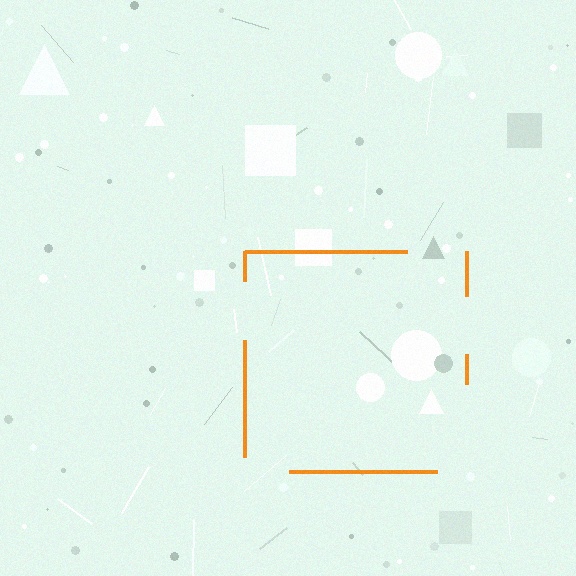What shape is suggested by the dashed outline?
The dashed outline suggests a square.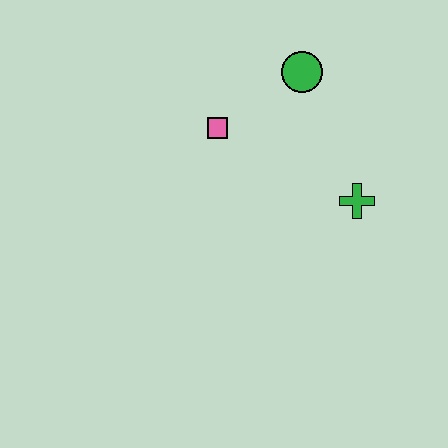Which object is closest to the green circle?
The pink square is closest to the green circle.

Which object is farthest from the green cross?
The pink square is farthest from the green cross.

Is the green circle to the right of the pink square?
Yes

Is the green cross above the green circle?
No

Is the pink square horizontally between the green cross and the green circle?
No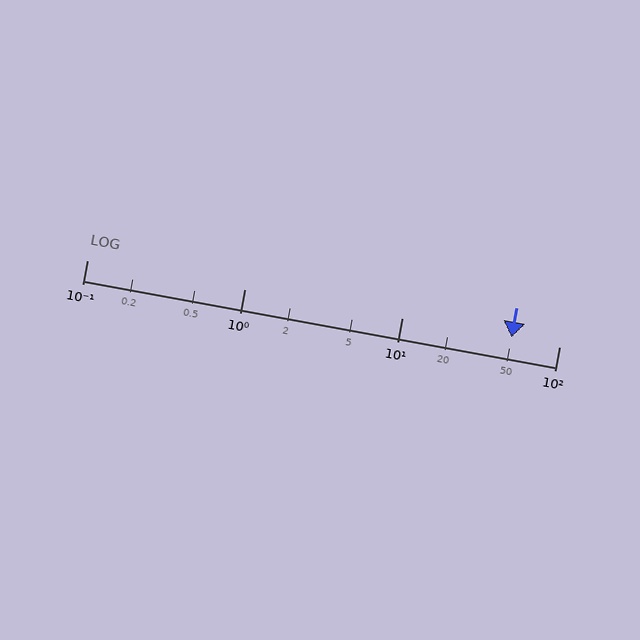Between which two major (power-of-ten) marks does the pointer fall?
The pointer is between 10 and 100.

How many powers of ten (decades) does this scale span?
The scale spans 3 decades, from 0.1 to 100.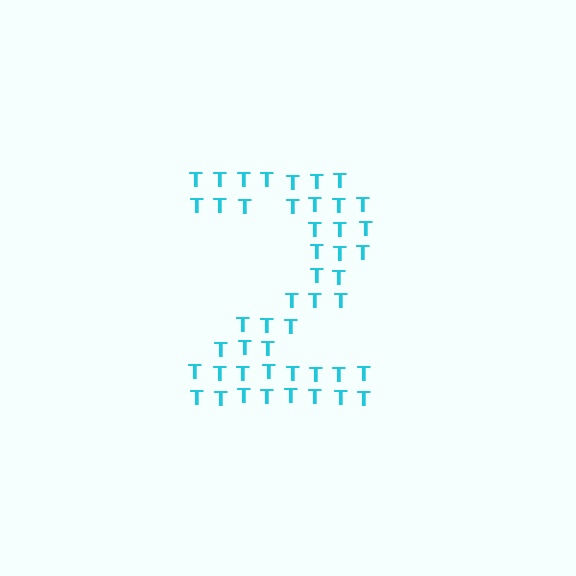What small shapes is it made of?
It is made of small letter T's.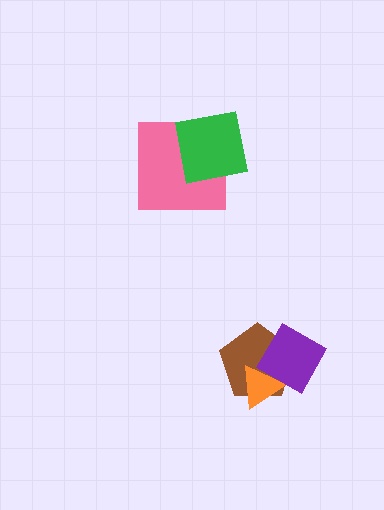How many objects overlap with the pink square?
1 object overlaps with the pink square.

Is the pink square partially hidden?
Yes, it is partially covered by another shape.